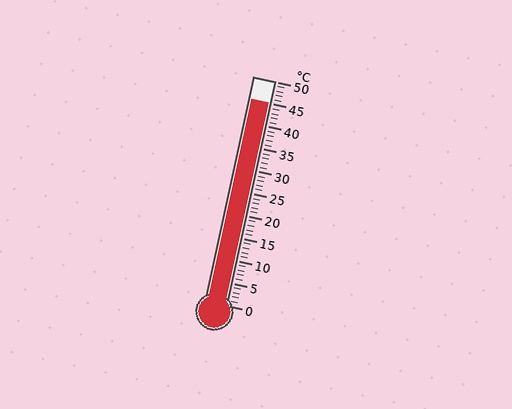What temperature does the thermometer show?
The thermometer shows approximately 45°C.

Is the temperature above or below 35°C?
The temperature is above 35°C.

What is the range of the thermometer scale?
The thermometer scale ranges from 0°C to 50°C.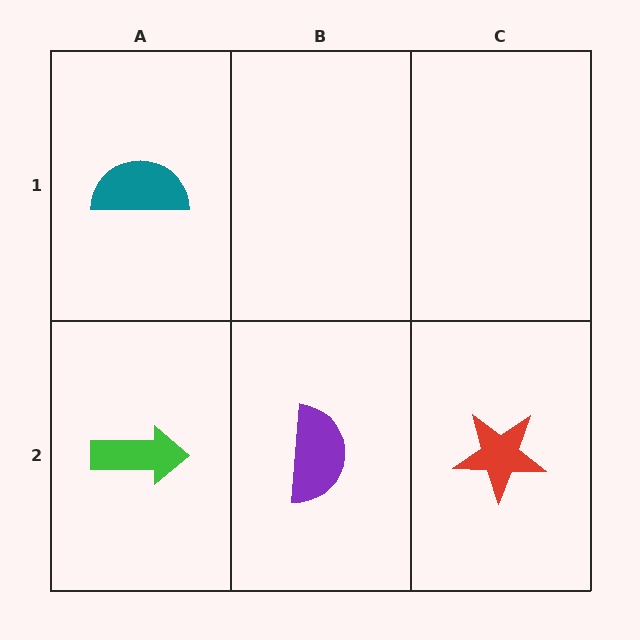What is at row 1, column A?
A teal semicircle.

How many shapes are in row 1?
1 shape.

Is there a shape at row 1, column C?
No, that cell is empty.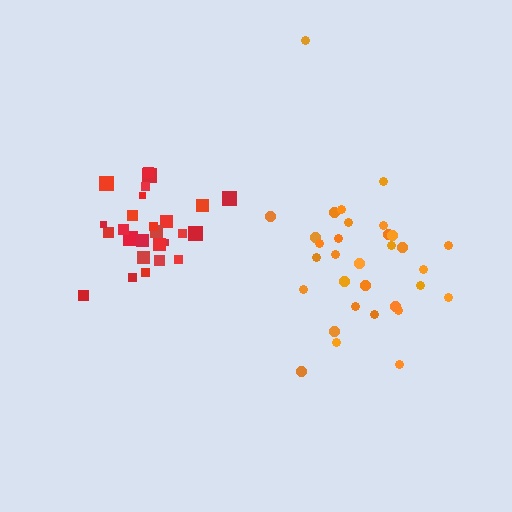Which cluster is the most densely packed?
Red.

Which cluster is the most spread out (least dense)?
Orange.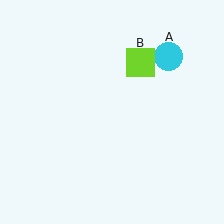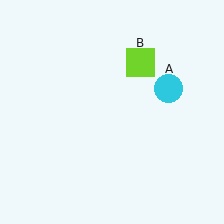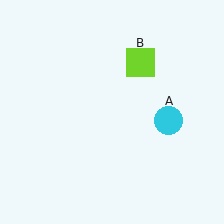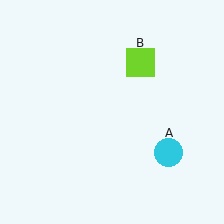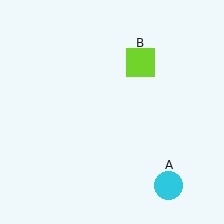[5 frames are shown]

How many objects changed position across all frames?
1 object changed position: cyan circle (object A).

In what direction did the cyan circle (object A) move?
The cyan circle (object A) moved down.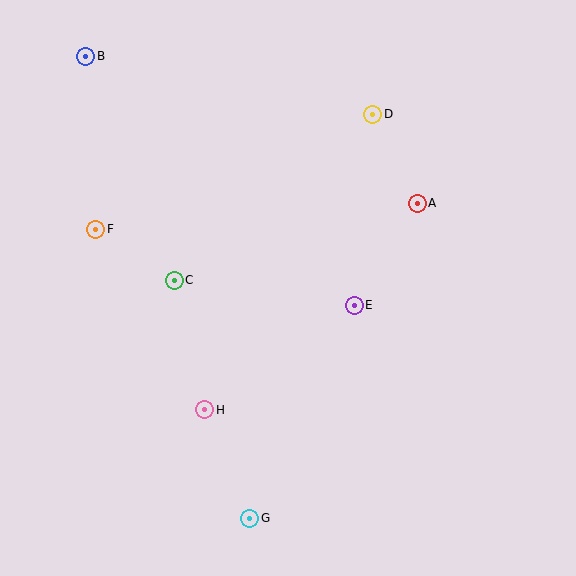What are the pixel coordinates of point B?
Point B is at (86, 56).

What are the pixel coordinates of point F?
Point F is at (96, 229).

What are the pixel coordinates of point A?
Point A is at (417, 203).